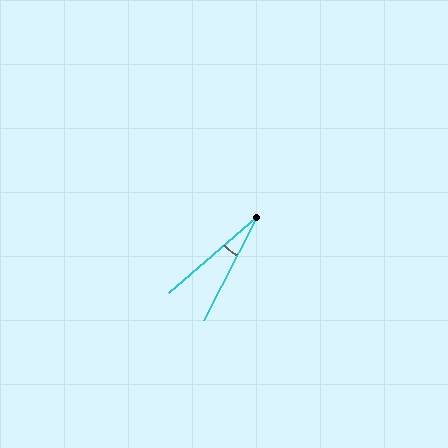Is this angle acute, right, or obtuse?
It is acute.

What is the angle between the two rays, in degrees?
Approximately 22 degrees.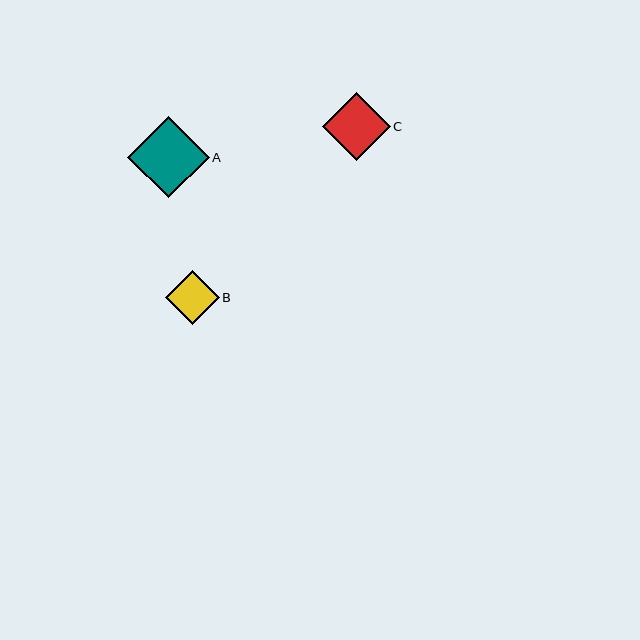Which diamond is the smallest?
Diamond B is the smallest with a size of approximately 54 pixels.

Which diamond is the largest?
Diamond A is the largest with a size of approximately 81 pixels.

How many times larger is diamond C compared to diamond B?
Diamond C is approximately 1.3 times the size of diamond B.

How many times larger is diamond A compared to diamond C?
Diamond A is approximately 1.2 times the size of diamond C.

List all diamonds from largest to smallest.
From largest to smallest: A, C, B.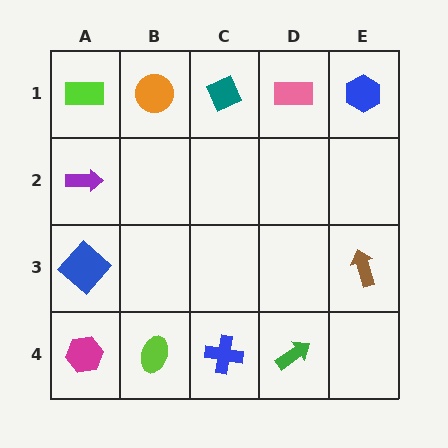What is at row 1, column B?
An orange circle.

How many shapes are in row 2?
1 shape.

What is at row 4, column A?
A magenta hexagon.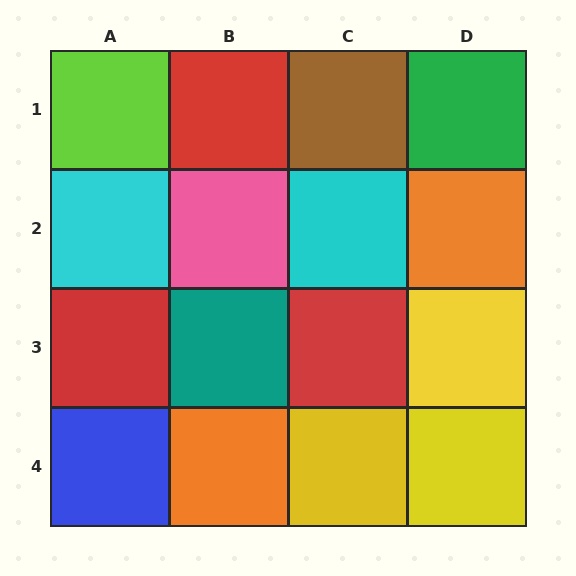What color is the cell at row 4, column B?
Orange.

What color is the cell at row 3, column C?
Red.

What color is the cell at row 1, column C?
Brown.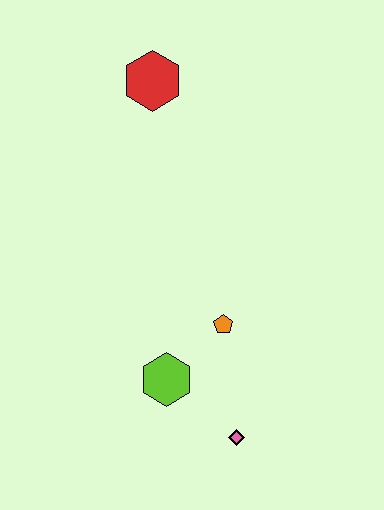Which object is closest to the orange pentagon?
The lime hexagon is closest to the orange pentagon.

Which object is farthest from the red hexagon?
The pink diamond is farthest from the red hexagon.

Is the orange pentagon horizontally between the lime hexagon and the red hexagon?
No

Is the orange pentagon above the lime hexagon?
Yes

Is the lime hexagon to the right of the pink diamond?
No